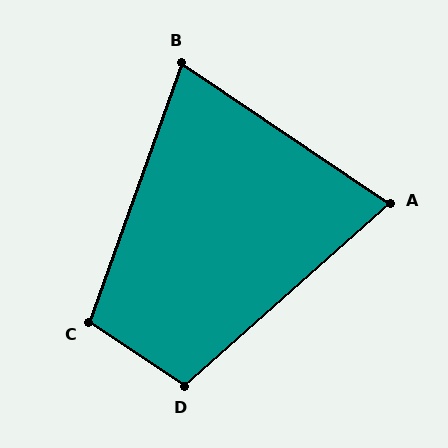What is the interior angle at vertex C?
Approximately 104 degrees (obtuse).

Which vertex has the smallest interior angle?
B, at approximately 75 degrees.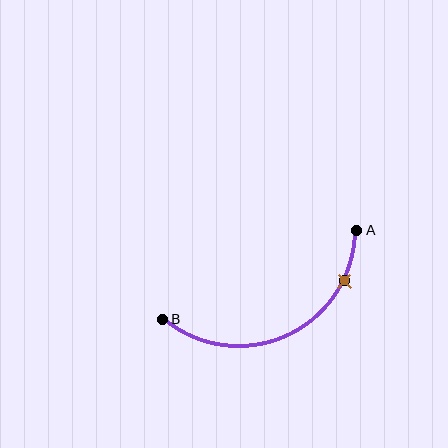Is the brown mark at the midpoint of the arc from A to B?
No. The brown mark lies on the arc but is closer to endpoint A. The arc midpoint would be at the point on the curve equidistant along the arc from both A and B.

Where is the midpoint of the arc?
The arc midpoint is the point on the curve farthest from the straight line joining A and B. It sits below that line.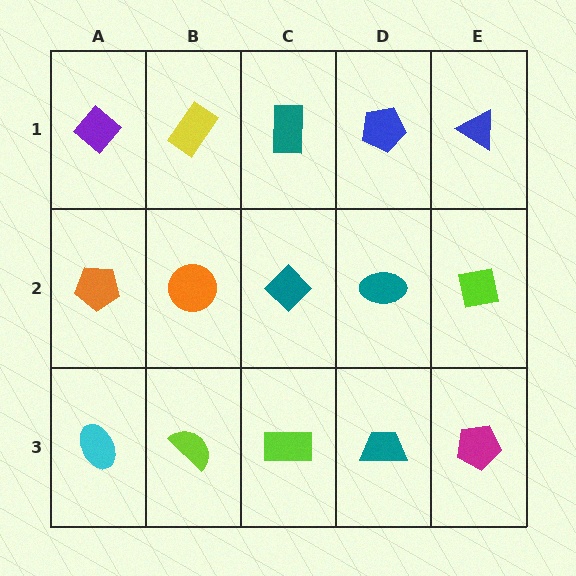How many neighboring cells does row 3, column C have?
3.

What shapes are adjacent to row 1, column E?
A lime square (row 2, column E), a blue pentagon (row 1, column D).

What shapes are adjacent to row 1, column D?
A teal ellipse (row 2, column D), a teal rectangle (row 1, column C), a blue triangle (row 1, column E).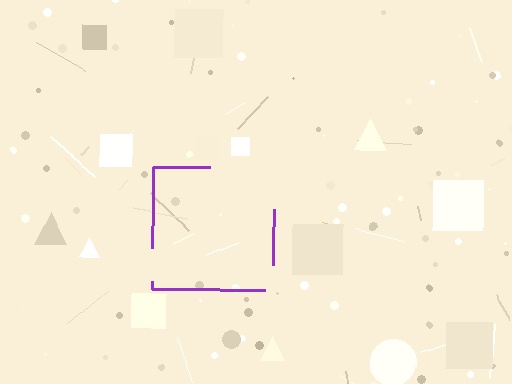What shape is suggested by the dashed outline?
The dashed outline suggests a square.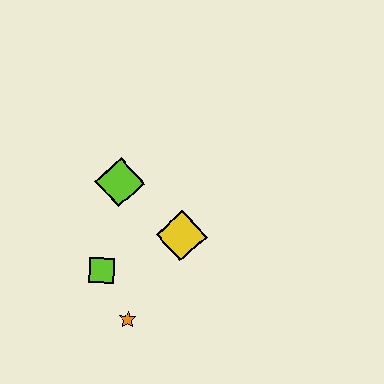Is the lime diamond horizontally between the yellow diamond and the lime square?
Yes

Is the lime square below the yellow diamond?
Yes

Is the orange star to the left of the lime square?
No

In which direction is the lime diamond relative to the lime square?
The lime diamond is above the lime square.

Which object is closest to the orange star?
The lime square is closest to the orange star.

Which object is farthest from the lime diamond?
The orange star is farthest from the lime diamond.